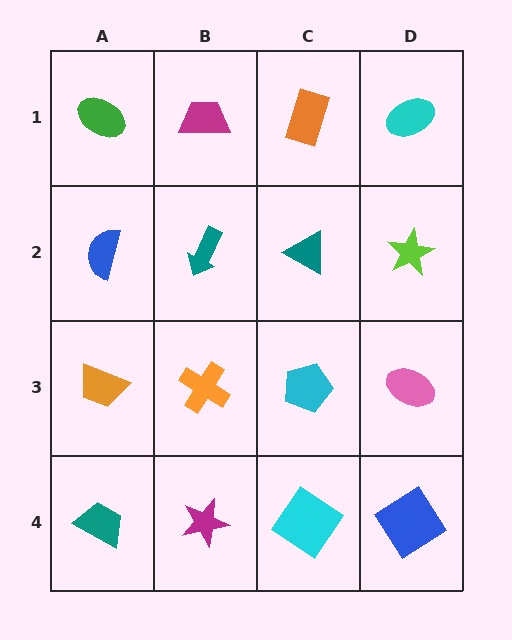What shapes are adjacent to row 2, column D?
A cyan ellipse (row 1, column D), a pink ellipse (row 3, column D), a teal triangle (row 2, column C).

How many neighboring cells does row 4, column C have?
3.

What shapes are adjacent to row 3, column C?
A teal triangle (row 2, column C), a cyan diamond (row 4, column C), an orange cross (row 3, column B), a pink ellipse (row 3, column D).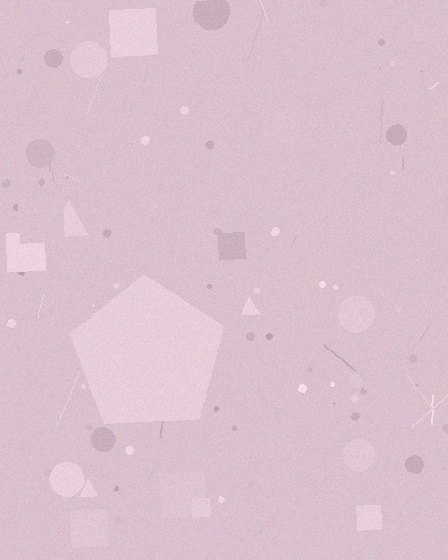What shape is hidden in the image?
A pentagon is hidden in the image.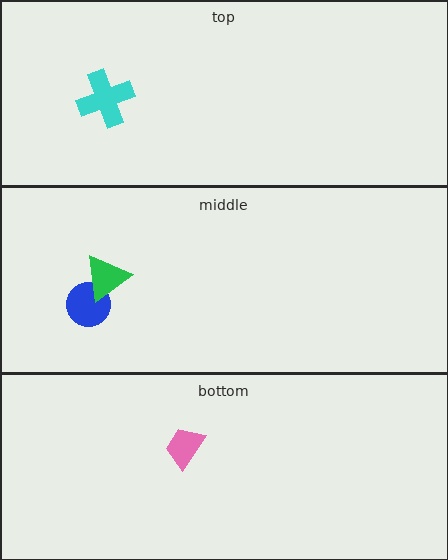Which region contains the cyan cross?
The top region.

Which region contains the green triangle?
The middle region.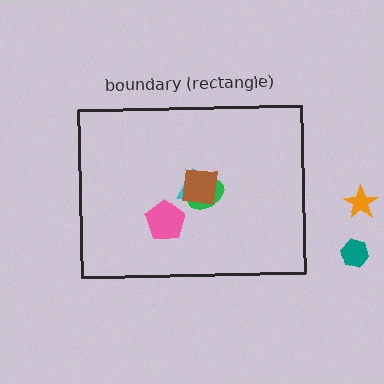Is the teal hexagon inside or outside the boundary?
Outside.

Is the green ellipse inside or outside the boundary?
Inside.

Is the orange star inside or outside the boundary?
Outside.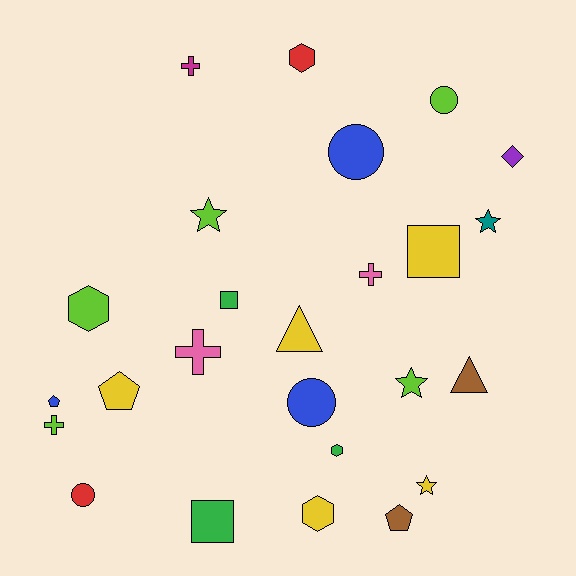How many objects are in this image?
There are 25 objects.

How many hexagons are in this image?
There are 4 hexagons.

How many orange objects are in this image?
There are no orange objects.